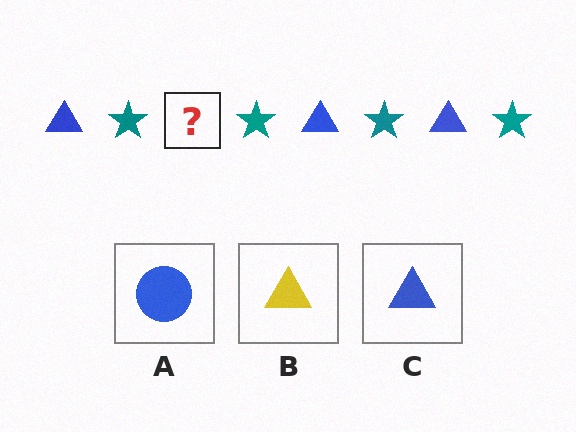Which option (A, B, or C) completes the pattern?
C.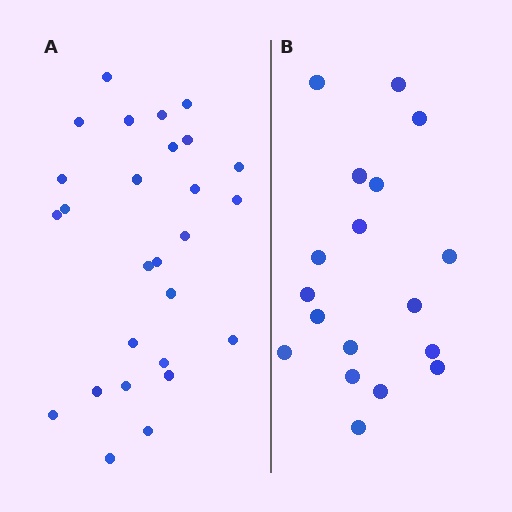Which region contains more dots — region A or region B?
Region A (the left region) has more dots.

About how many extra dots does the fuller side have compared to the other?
Region A has roughly 8 or so more dots than region B.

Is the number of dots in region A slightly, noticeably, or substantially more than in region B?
Region A has substantially more. The ratio is roughly 1.5 to 1.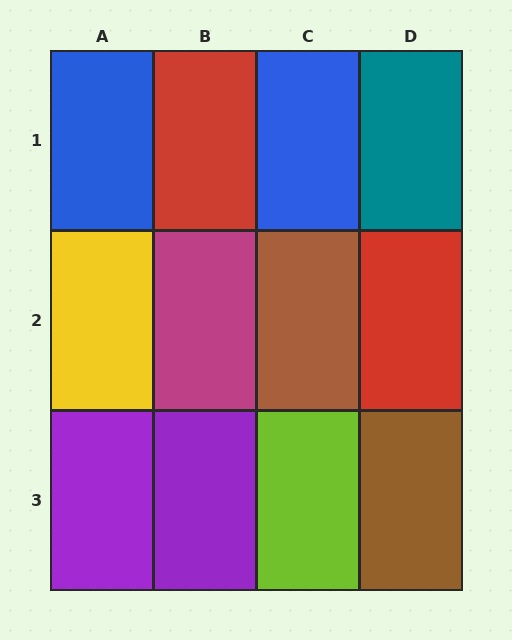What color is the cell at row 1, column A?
Blue.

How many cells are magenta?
1 cell is magenta.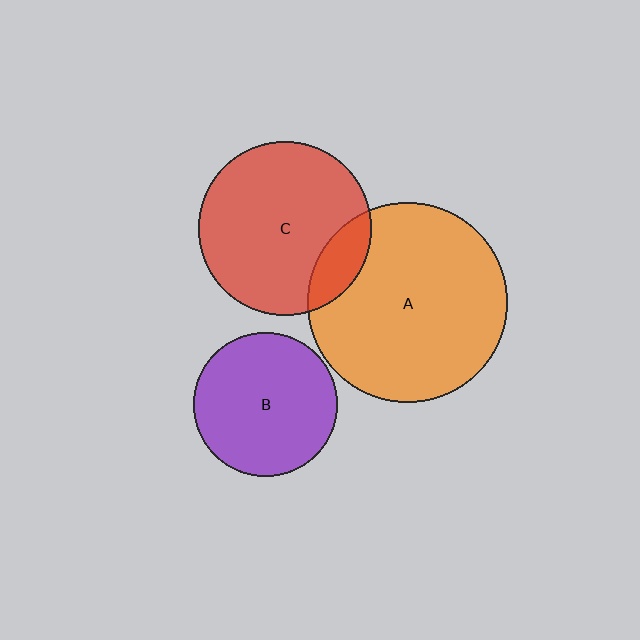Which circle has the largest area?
Circle A (orange).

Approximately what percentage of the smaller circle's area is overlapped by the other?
Approximately 15%.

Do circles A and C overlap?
Yes.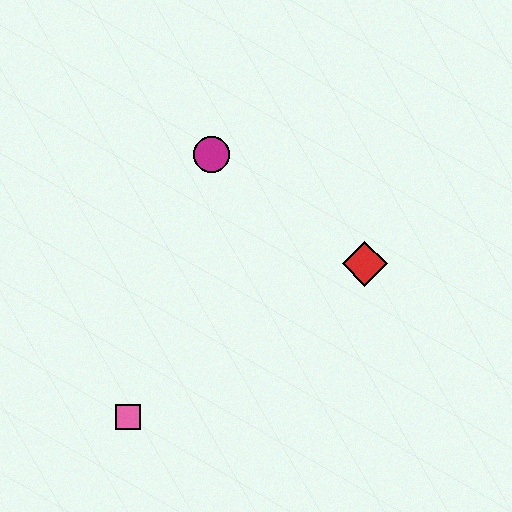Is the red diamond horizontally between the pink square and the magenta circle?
No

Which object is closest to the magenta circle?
The red diamond is closest to the magenta circle.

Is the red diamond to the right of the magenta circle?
Yes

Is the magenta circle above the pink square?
Yes